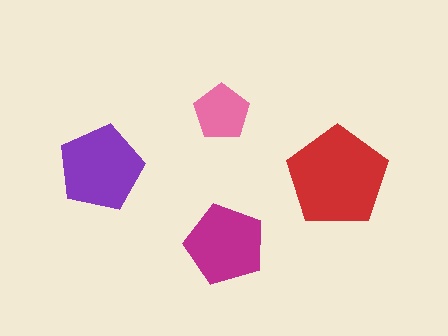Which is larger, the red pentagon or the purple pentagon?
The red one.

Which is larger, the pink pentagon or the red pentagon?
The red one.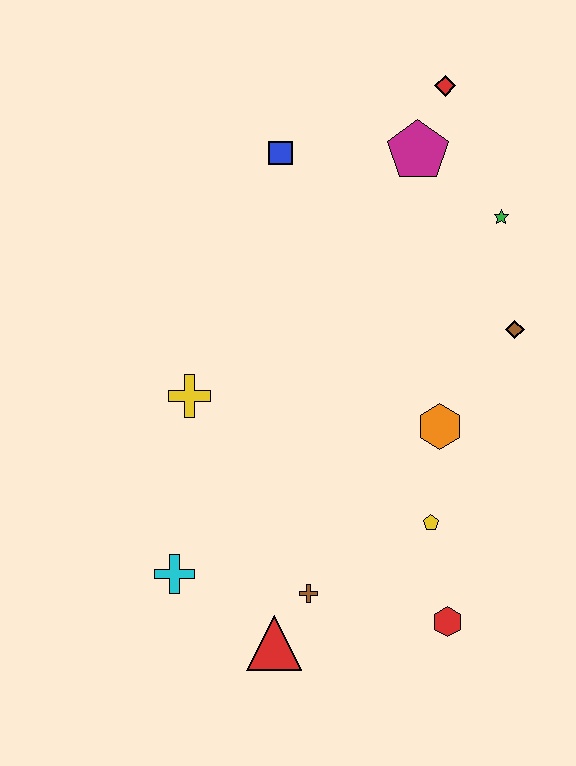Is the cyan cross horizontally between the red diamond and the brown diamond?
No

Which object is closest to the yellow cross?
The cyan cross is closest to the yellow cross.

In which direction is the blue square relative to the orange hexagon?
The blue square is above the orange hexagon.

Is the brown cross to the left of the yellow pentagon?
Yes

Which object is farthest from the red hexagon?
The red diamond is farthest from the red hexagon.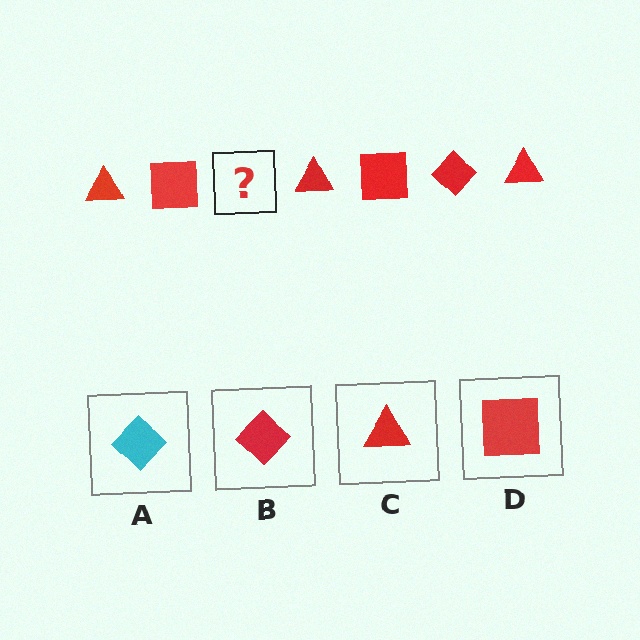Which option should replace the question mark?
Option B.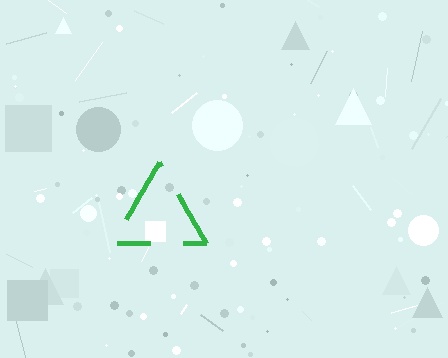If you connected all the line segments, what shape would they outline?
They would outline a triangle.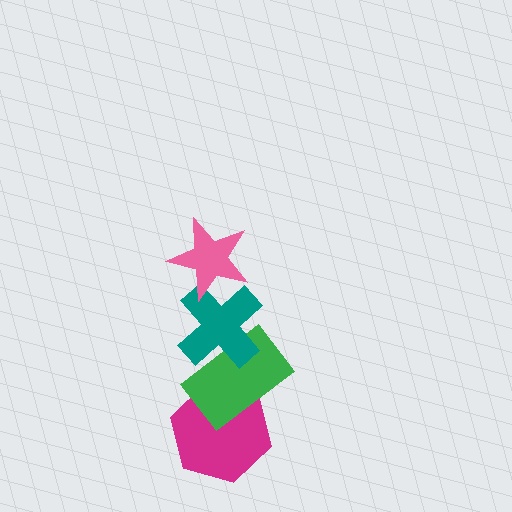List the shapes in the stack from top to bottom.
From top to bottom: the pink star, the teal cross, the green rectangle, the magenta hexagon.